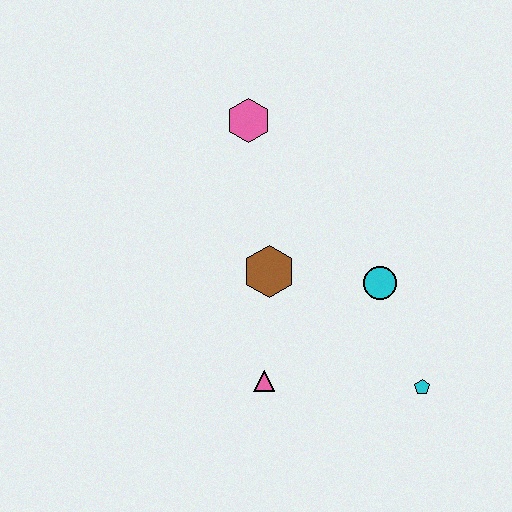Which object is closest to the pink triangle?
The brown hexagon is closest to the pink triangle.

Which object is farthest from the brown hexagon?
The cyan pentagon is farthest from the brown hexagon.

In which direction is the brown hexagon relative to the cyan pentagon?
The brown hexagon is to the left of the cyan pentagon.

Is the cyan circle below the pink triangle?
No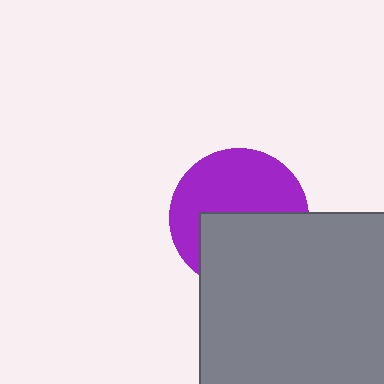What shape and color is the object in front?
The object in front is a gray rectangle.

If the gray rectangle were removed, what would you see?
You would see the complete purple circle.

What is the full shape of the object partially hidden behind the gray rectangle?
The partially hidden object is a purple circle.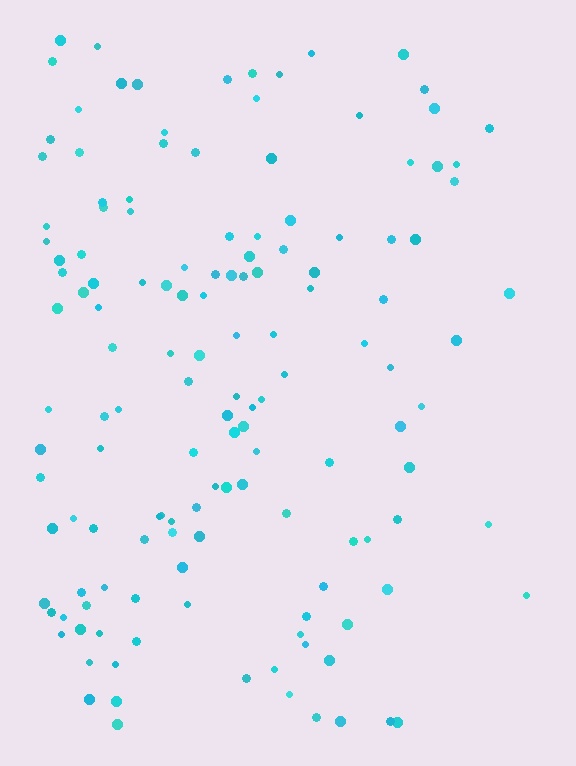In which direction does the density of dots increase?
From right to left, with the left side densest.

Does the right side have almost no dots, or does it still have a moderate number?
Still a moderate number, just noticeably fewer than the left.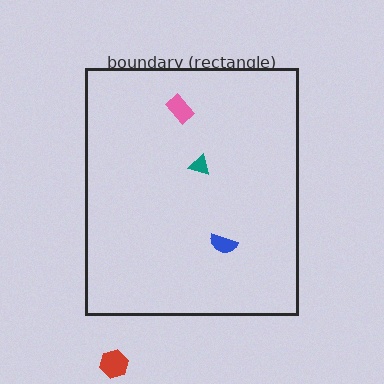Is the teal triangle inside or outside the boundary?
Inside.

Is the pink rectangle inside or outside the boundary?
Inside.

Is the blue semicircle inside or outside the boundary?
Inside.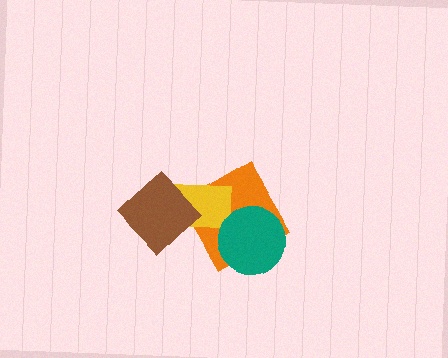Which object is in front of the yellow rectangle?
The brown diamond is in front of the yellow rectangle.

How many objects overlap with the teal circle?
1 object overlaps with the teal circle.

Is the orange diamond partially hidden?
Yes, it is partially covered by another shape.